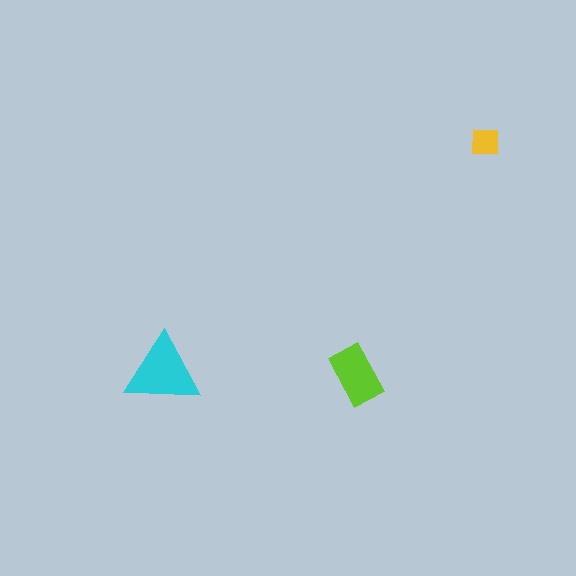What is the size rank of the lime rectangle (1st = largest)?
2nd.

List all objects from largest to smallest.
The cyan triangle, the lime rectangle, the yellow square.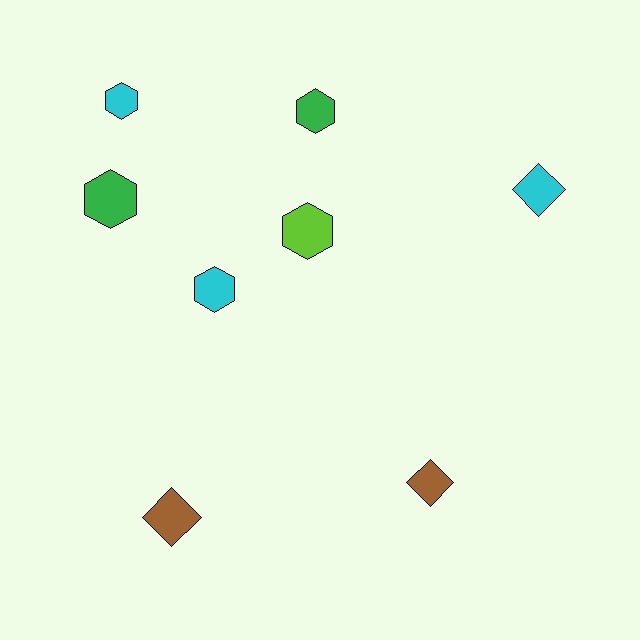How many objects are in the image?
There are 8 objects.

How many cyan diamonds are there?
There is 1 cyan diamond.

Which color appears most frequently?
Cyan, with 3 objects.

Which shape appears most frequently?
Hexagon, with 5 objects.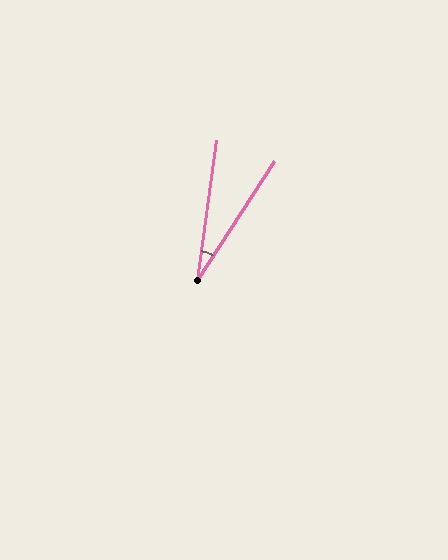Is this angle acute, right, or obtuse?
It is acute.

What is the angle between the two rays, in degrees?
Approximately 25 degrees.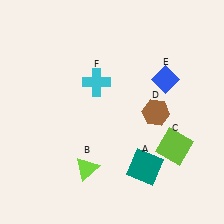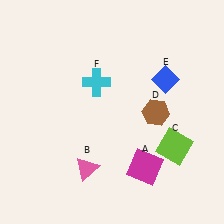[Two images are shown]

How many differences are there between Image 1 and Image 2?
There are 2 differences between the two images.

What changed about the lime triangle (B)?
In Image 1, B is lime. In Image 2, it changed to pink.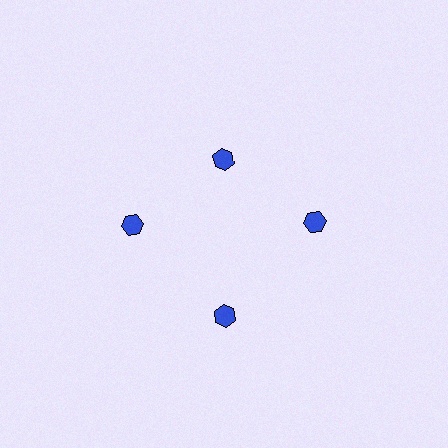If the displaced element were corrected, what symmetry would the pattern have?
It would have 4-fold rotational symmetry — the pattern would map onto itself every 90 degrees.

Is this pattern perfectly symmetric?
No. The 4 blue hexagons are arranged in a ring, but one element near the 12 o'clock position is pulled inward toward the center, breaking the 4-fold rotational symmetry.